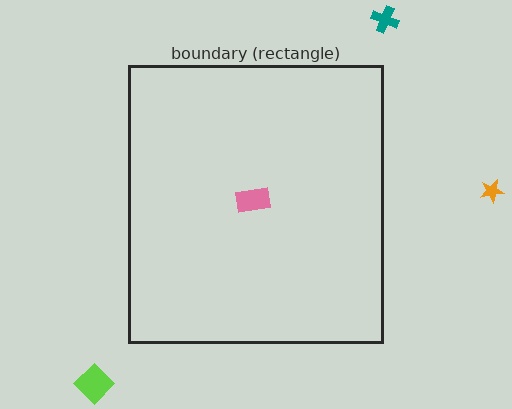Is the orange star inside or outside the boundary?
Outside.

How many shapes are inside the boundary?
1 inside, 3 outside.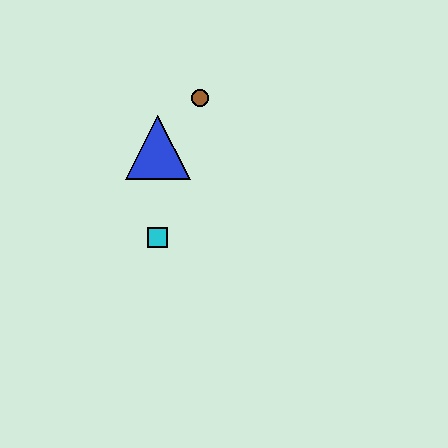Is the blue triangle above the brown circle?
No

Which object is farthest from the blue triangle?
The cyan square is farthest from the blue triangle.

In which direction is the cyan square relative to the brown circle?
The cyan square is below the brown circle.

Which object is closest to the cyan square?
The blue triangle is closest to the cyan square.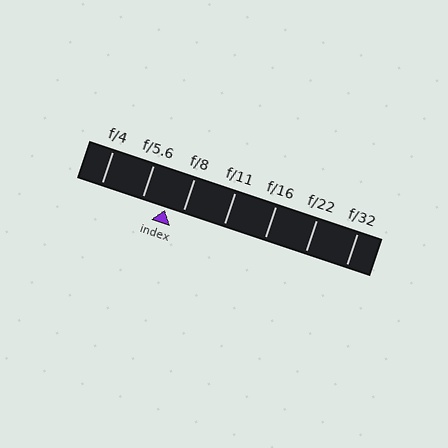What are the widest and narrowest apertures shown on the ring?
The widest aperture shown is f/4 and the narrowest is f/32.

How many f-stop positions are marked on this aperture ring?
There are 7 f-stop positions marked.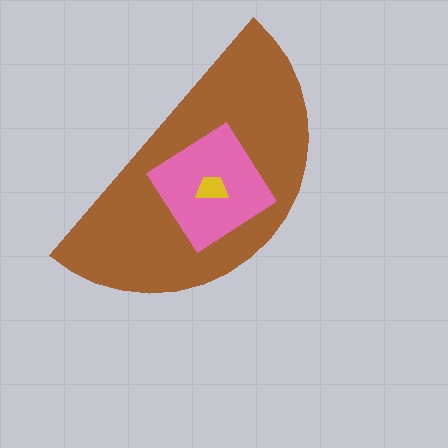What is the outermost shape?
The brown semicircle.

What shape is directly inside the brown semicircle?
The pink diamond.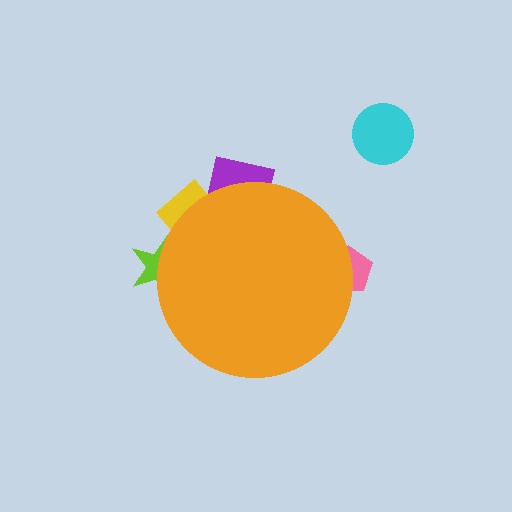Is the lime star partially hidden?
Yes, the lime star is partially hidden behind the orange circle.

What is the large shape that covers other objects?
An orange circle.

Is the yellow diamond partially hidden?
Yes, the yellow diamond is partially hidden behind the orange circle.